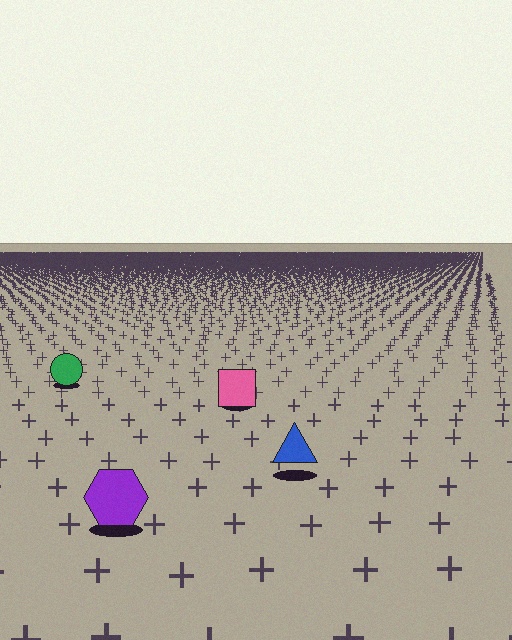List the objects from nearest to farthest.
From nearest to farthest: the purple hexagon, the blue triangle, the pink square, the green circle.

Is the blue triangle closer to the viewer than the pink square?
Yes. The blue triangle is closer — you can tell from the texture gradient: the ground texture is coarser near it.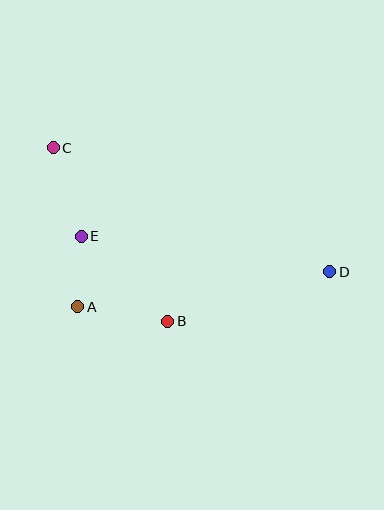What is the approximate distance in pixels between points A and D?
The distance between A and D is approximately 255 pixels.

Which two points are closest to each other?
Points A and E are closest to each other.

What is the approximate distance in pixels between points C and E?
The distance between C and E is approximately 93 pixels.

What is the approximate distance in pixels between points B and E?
The distance between B and E is approximately 121 pixels.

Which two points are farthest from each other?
Points C and D are farthest from each other.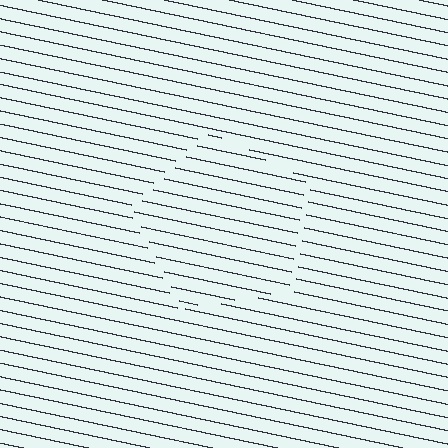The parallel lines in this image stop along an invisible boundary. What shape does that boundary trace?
An illusory pentagon. The interior of the shape contains the same grating, shifted by half a period — the contour is defined by the phase discontinuity where line-ends from the inner and outer gratings abut.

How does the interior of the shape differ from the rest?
The interior of the shape contains the same grating, shifted by half a period — the contour is defined by the phase discontinuity where line-ends from the inner and outer gratings abut.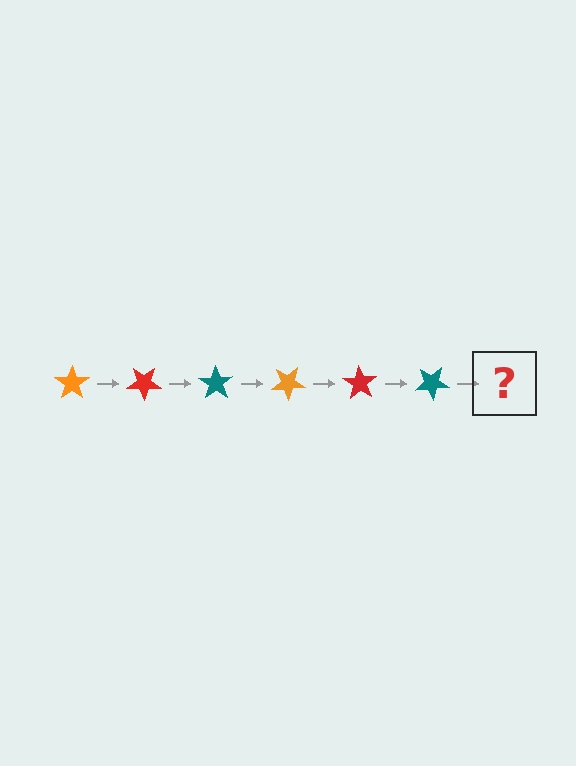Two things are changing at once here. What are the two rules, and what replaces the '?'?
The two rules are that it rotates 35 degrees each step and the color cycles through orange, red, and teal. The '?' should be an orange star, rotated 210 degrees from the start.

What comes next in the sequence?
The next element should be an orange star, rotated 210 degrees from the start.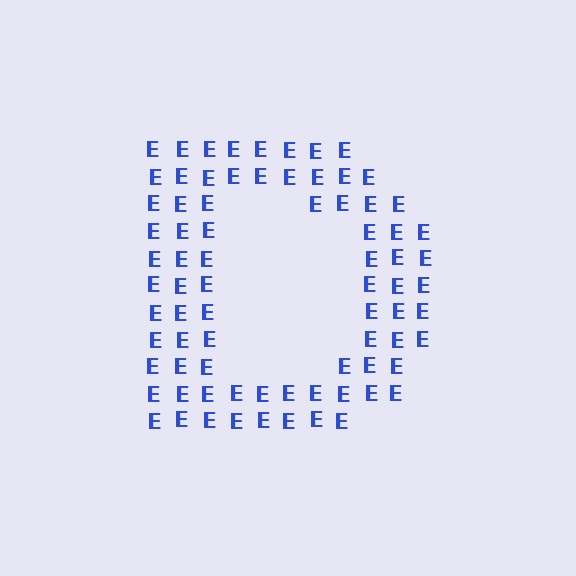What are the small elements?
The small elements are letter E's.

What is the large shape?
The large shape is the letter D.